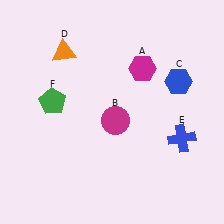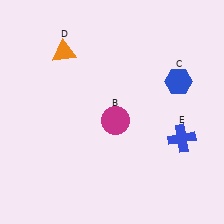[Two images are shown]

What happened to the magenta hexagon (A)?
The magenta hexagon (A) was removed in Image 2. It was in the top-right area of Image 1.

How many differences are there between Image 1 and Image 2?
There are 2 differences between the two images.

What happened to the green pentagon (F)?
The green pentagon (F) was removed in Image 2. It was in the top-left area of Image 1.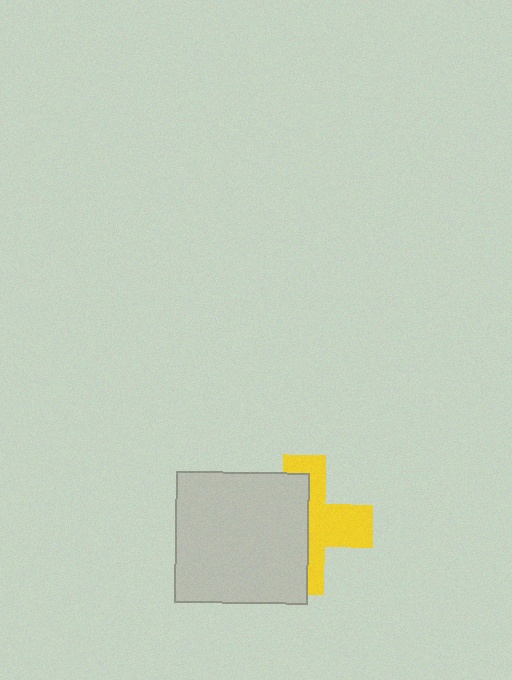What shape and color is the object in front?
The object in front is a light gray rectangle.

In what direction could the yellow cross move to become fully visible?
The yellow cross could move right. That would shift it out from behind the light gray rectangle entirely.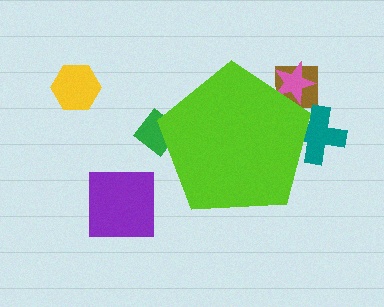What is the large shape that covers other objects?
A lime pentagon.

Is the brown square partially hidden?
Yes, the brown square is partially hidden behind the lime pentagon.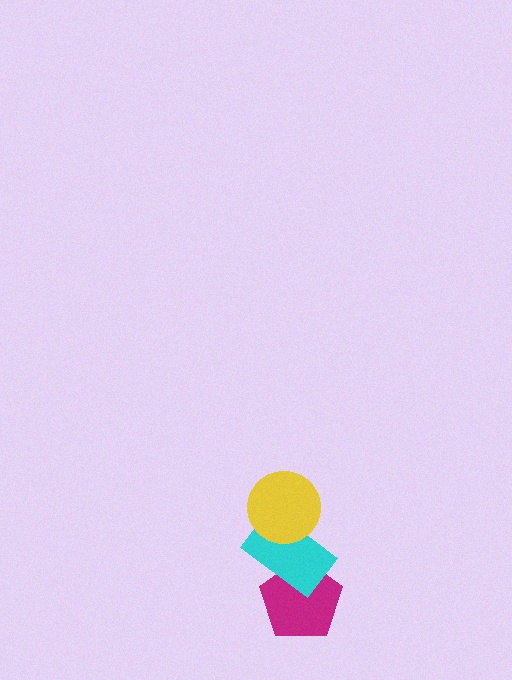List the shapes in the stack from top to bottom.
From top to bottom: the yellow circle, the cyan rectangle, the magenta pentagon.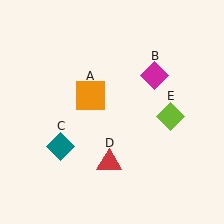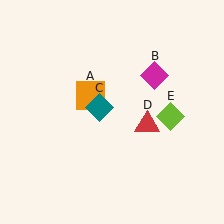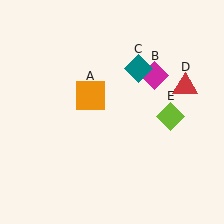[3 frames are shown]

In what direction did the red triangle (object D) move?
The red triangle (object D) moved up and to the right.